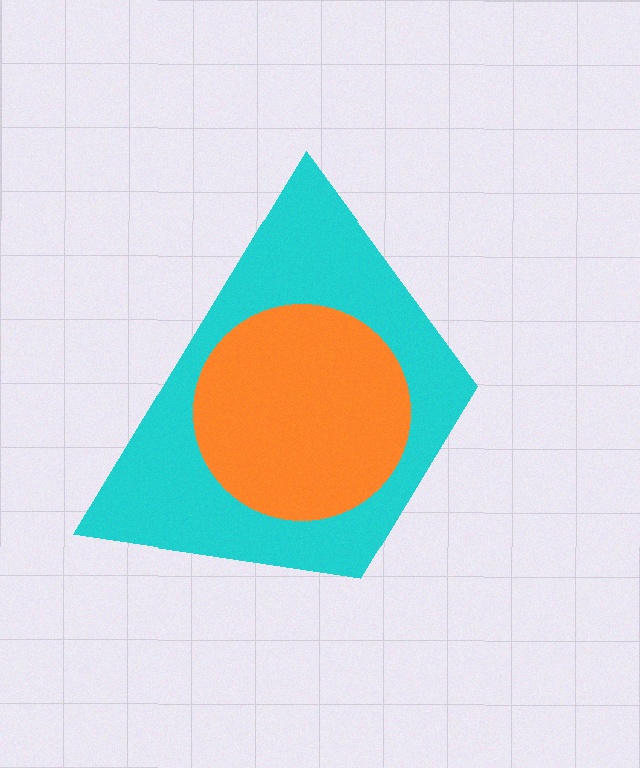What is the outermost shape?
The cyan trapezoid.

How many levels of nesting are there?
2.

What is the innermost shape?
The orange circle.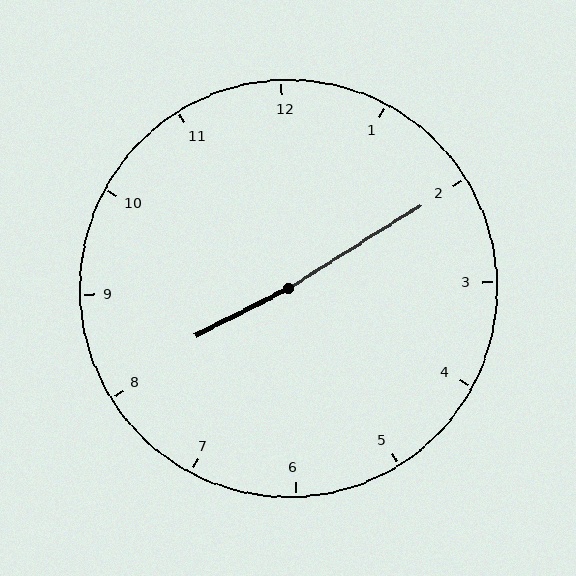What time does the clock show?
8:10.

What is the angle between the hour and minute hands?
Approximately 175 degrees.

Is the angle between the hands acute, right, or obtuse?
It is obtuse.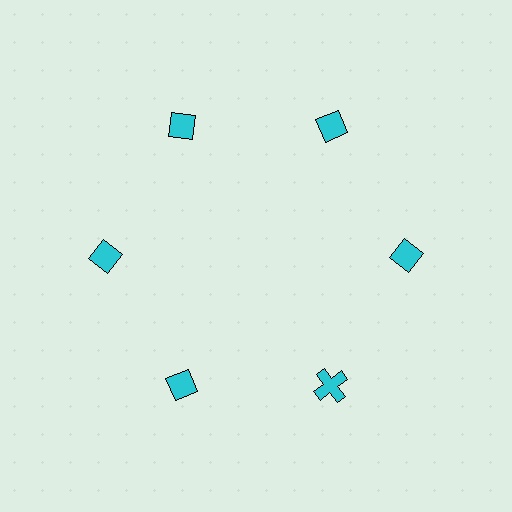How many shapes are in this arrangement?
There are 6 shapes arranged in a ring pattern.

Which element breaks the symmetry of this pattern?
The cyan cross at roughly the 5 o'clock position breaks the symmetry. All other shapes are cyan diamonds.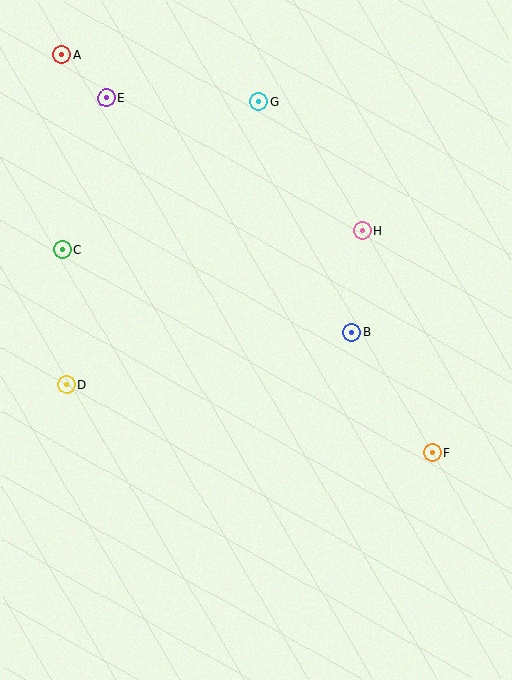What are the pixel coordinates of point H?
Point H is at (362, 231).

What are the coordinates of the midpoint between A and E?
The midpoint between A and E is at (84, 76).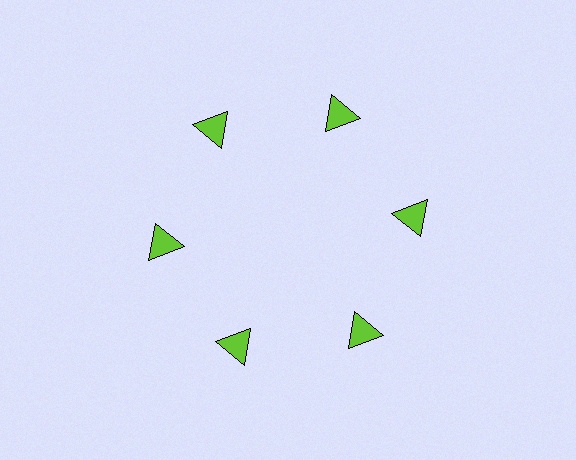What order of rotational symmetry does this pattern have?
This pattern has 6-fold rotational symmetry.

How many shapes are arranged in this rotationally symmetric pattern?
There are 6 shapes, arranged in 6 groups of 1.